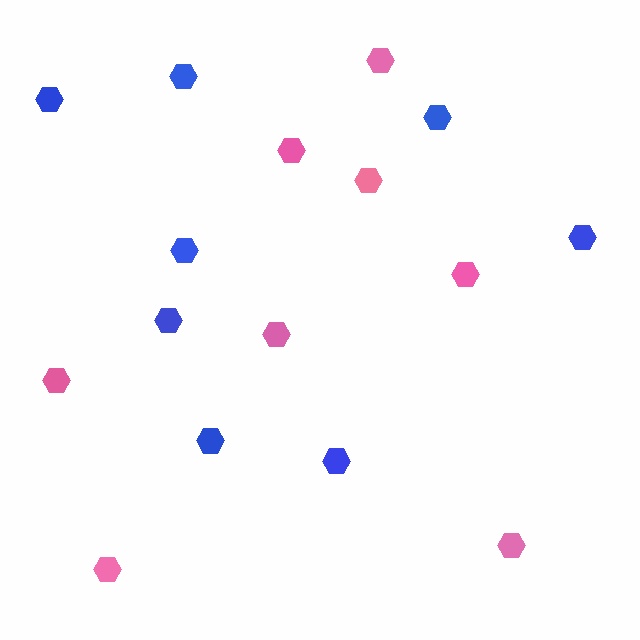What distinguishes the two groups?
There are 2 groups: one group of pink hexagons (8) and one group of blue hexagons (8).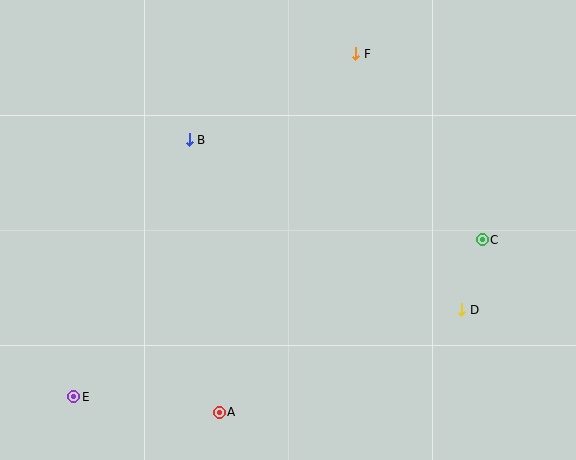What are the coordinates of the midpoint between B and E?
The midpoint between B and E is at (132, 268).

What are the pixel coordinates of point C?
Point C is at (482, 240).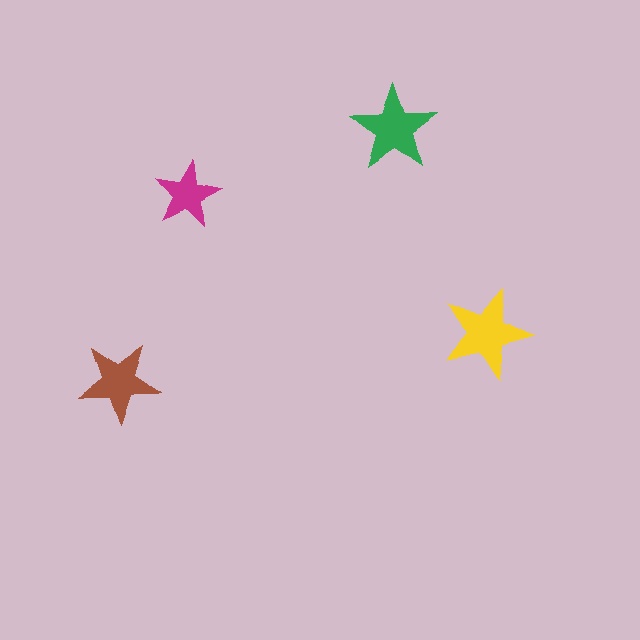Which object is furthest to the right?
The yellow star is rightmost.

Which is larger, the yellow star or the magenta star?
The yellow one.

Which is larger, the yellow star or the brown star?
The yellow one.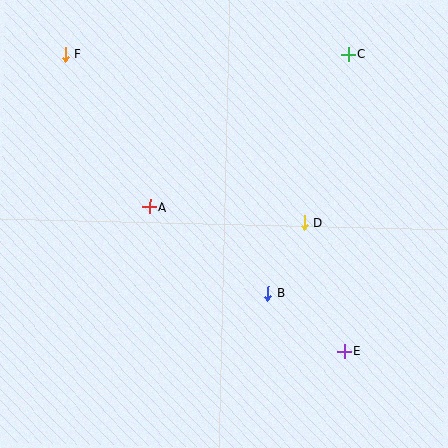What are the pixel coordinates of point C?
Point C is at (348, 54).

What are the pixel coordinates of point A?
Point A is at (150, 207).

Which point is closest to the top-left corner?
Point F is closest to the top-left corner.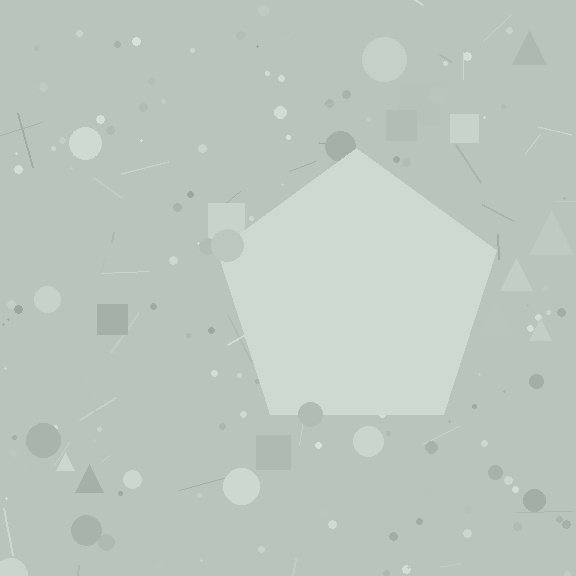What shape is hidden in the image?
A pentagon is hidden in the image.